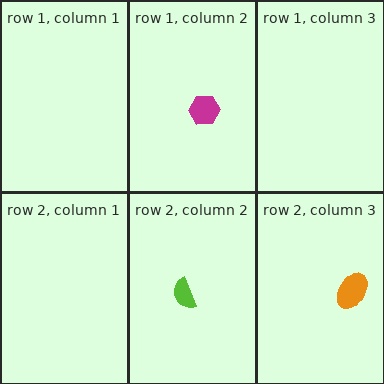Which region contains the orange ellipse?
The row 2, column 3 region.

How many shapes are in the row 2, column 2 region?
1.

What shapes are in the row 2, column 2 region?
The lime semicircle.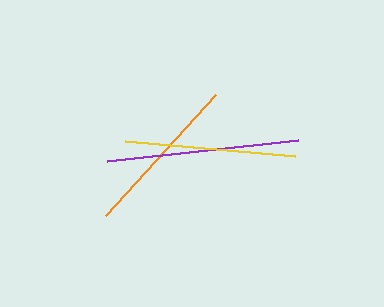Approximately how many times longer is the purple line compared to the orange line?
The purple line is approximately 1.2 times the length of the orange line.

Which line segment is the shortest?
The orange line is the shortest at approximately 163 pixels.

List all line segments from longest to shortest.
From longest to shortest: purple, yellow, orange.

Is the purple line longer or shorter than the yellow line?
The purple line is longer than the yellow line.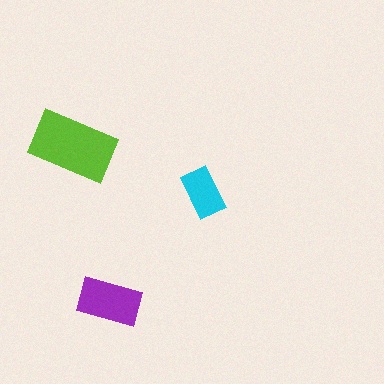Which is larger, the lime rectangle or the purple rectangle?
The lime one.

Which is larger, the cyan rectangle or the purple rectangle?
The purple one.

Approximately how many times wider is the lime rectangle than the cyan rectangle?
About 1.5 times wider.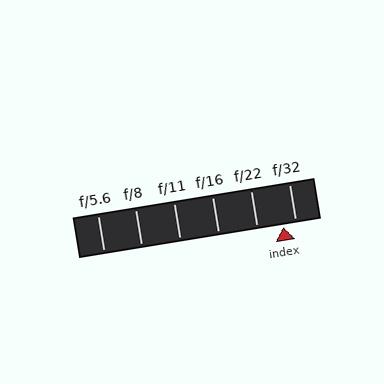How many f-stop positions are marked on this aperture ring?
There are 6 f-stop positions marked.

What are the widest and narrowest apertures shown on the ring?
The widest aperture shown is f/5.6 and the narrowest is f/32.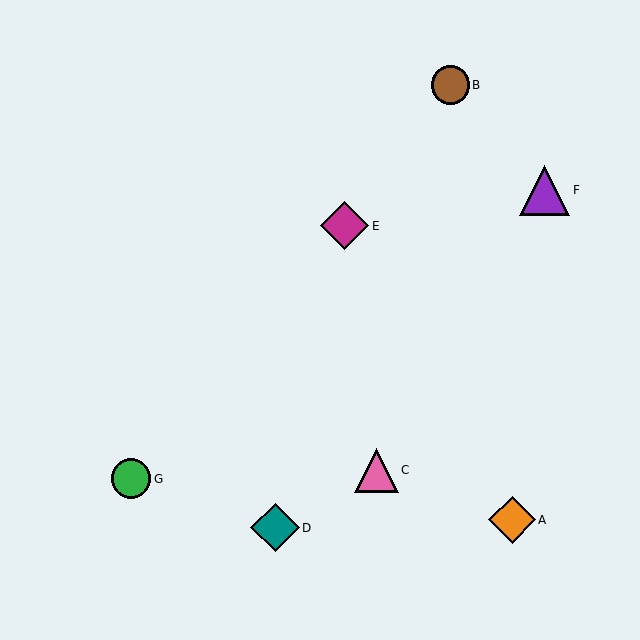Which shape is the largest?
The purple triangle (labeled F) is the largest.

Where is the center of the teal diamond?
The center of the teal diamond is at (275, 528).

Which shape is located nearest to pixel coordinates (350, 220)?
The magenta diamond (labeled E) at (345, 226) is nearest to that location.